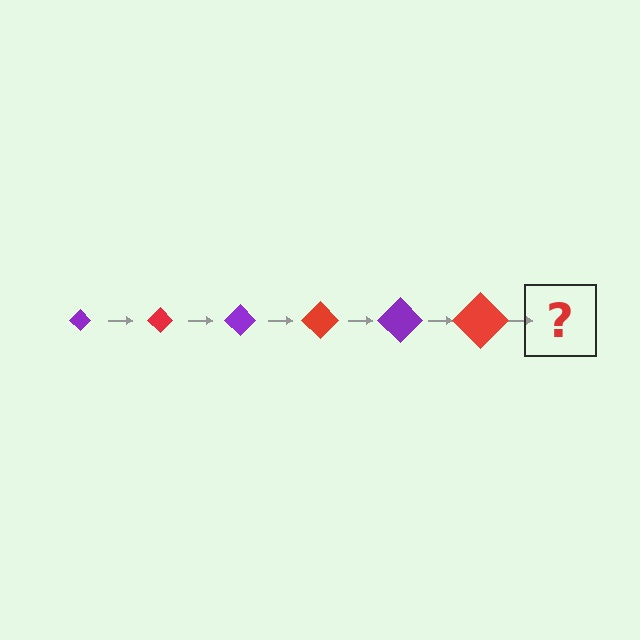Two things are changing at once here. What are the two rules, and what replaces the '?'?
The two rules are that the diamond grows larger each step and the color cycles through purple and red. The '?' should be a purple diamond, larger than the previous one.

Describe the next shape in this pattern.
It should be a purple diamond, larger than the previous one.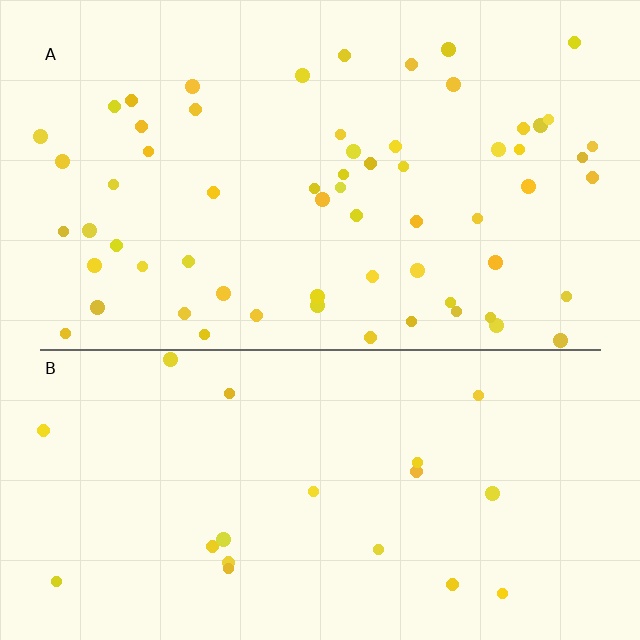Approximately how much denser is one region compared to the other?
Approximately 3.1× — region A over region B.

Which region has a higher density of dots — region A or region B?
A (the top).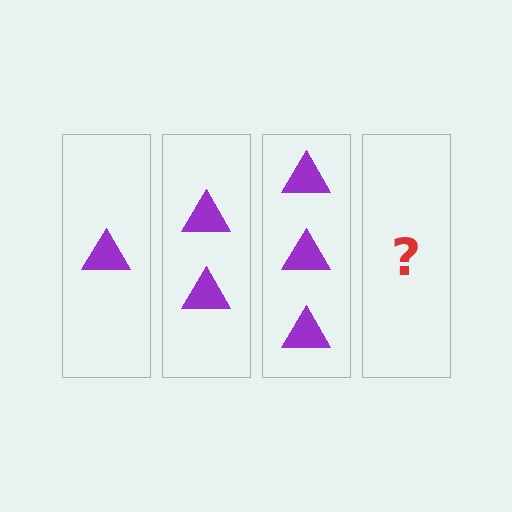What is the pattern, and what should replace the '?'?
The pattern is that each step adds one more triangle. The '?' should be 4 triangles.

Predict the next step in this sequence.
The next step is 4 triangles.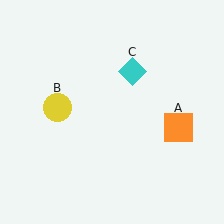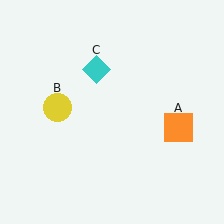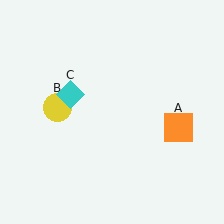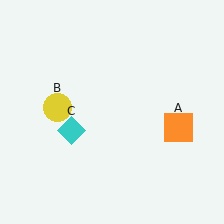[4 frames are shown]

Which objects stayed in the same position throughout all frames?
Orange square (object A) and yellow circle (object B) remained stationary.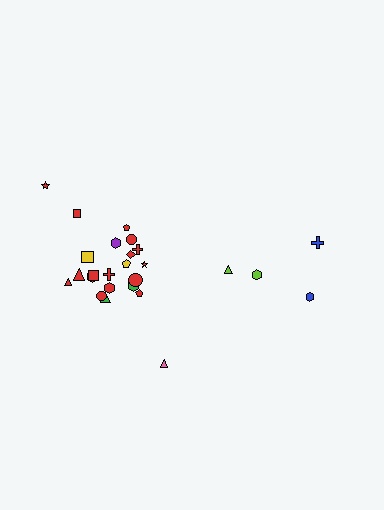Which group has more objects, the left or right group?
The left group.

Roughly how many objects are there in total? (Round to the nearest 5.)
Roughly 25 objects in total.